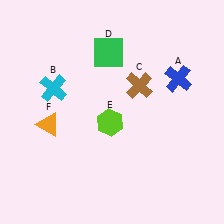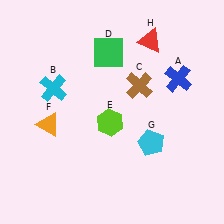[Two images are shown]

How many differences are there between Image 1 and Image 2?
There are 2 differences between the two images.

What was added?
A cyan pentagon (G), a red triangle (H) were added in Image 2.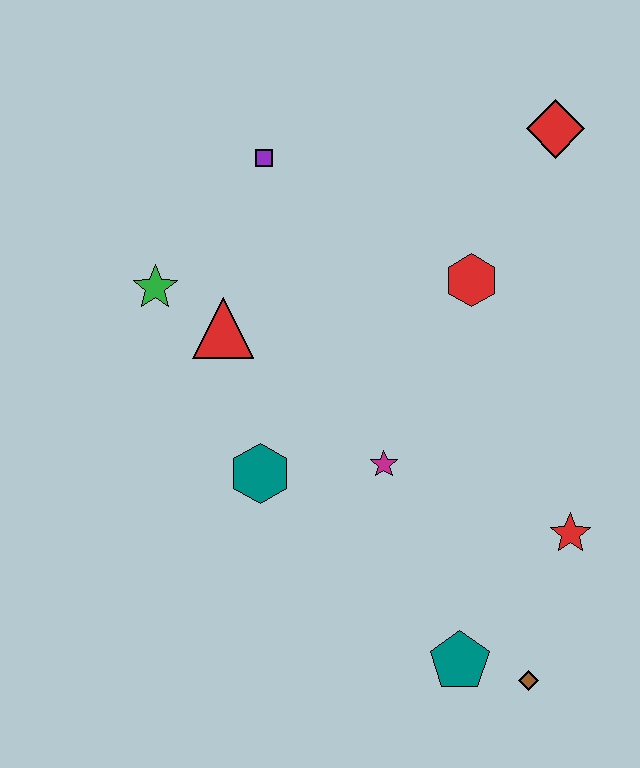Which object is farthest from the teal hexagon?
The red diamond is farthest from the teal hexagon.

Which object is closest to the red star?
The brown diamond is closest to the red star.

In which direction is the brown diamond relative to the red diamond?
The brown diamond is below the red diamond.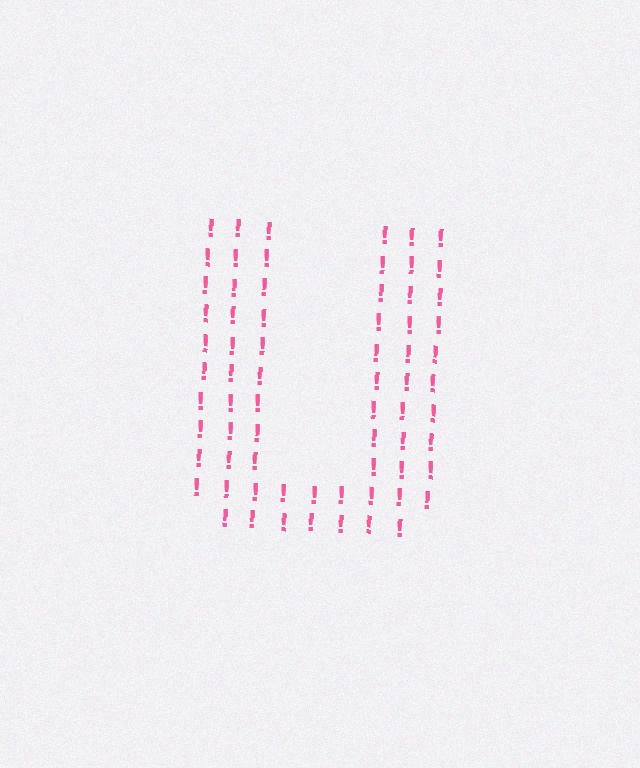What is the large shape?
The large shape is the letter U.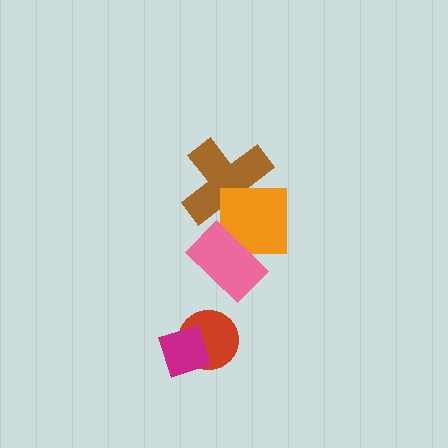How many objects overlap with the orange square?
2 objects overlap with the orange square.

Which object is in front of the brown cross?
The orange square is in front of the brown cross.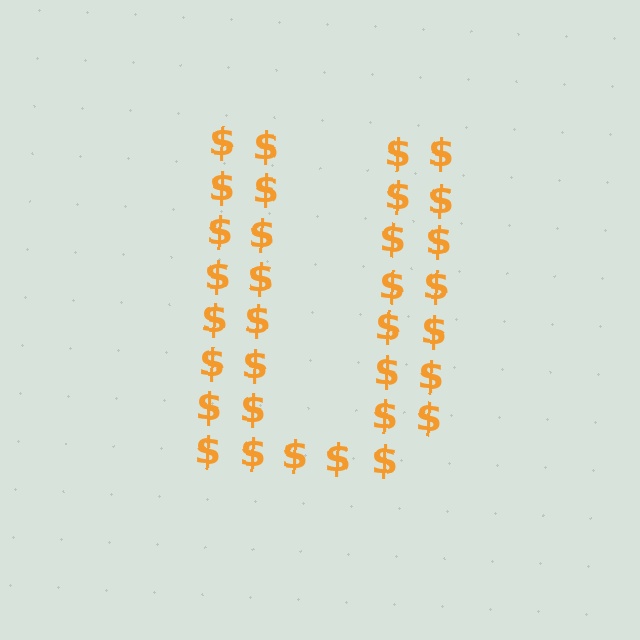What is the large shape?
The large shape is the letter U.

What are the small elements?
The small elements are dollar signs.